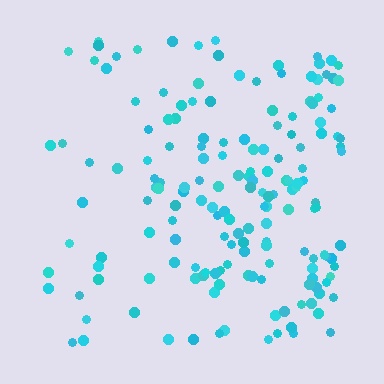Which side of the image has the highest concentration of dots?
The right.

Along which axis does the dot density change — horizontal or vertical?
Horizontal.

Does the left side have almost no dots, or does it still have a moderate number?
Still a moderate number, just noticeably fewer than the right.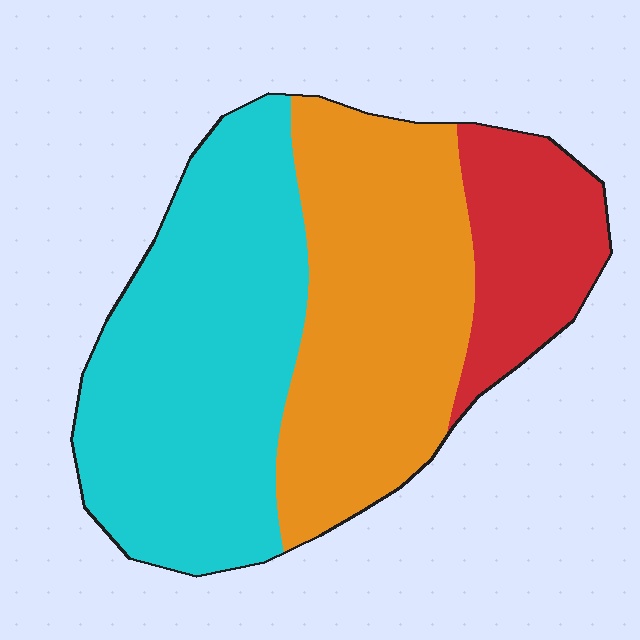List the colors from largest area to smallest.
From largest to smallest: cyan, orange, red.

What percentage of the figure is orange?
Orange takes up between a quarter and a half of the figure.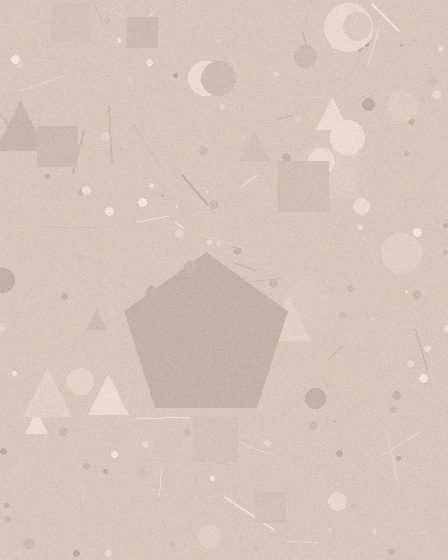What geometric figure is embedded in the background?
A pentagon is embedded in the background.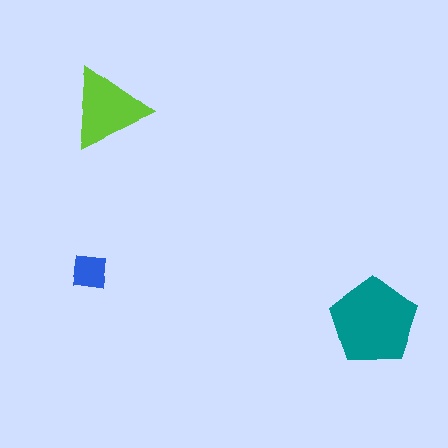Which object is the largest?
The teal pentagon.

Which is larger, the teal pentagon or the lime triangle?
The teal pentagon.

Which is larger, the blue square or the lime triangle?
The lime triangle.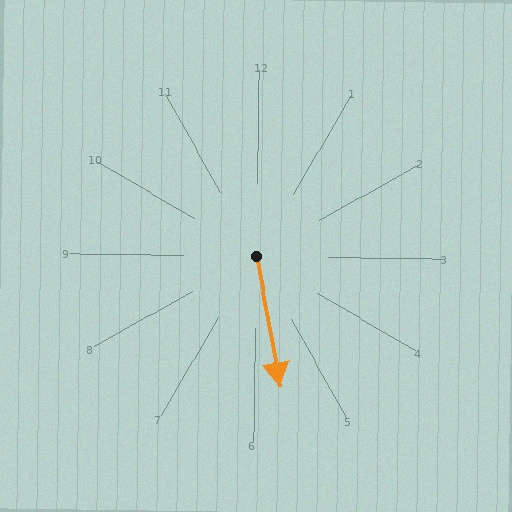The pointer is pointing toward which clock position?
Roughly 6 o'clock.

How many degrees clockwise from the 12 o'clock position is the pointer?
Approximately 169 degrees.